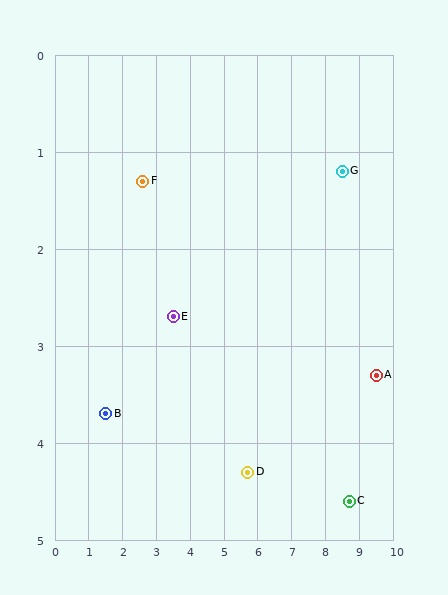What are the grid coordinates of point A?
Point A is at approximately (9.5, 3.3).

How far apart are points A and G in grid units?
Points A and G are about 2.3 grid units apart.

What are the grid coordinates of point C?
Point C is at approximately (8.7, 4.6).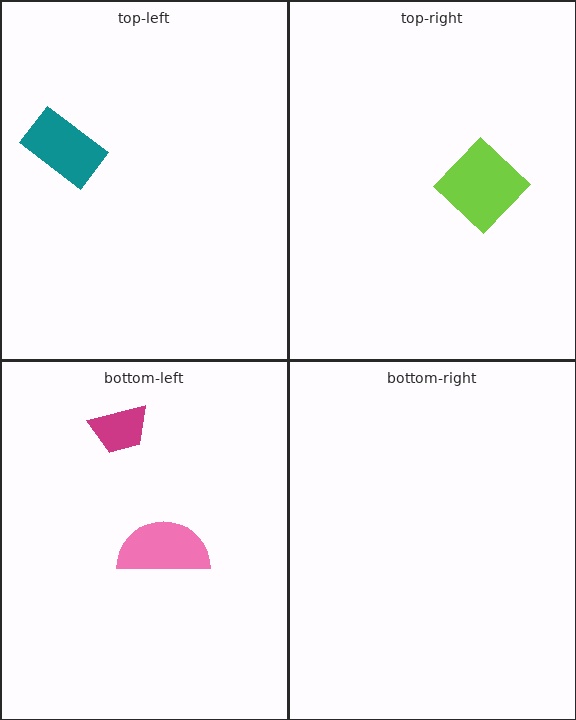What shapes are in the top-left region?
The teal rectangle.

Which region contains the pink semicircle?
The bottom-left region.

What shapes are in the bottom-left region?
The magenta trapezoid, the pink semicircle.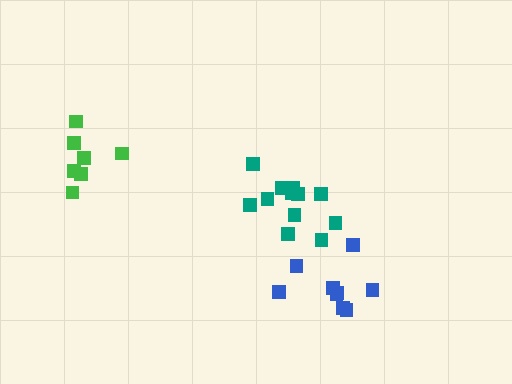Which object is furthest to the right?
The blue cluster is rightmost.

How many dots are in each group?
Group 1: 7 dots, Group 2: 9 dots, Group 3: 12 dots (28 total).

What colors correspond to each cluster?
The clusters are colored: green, blue, teal.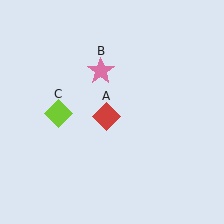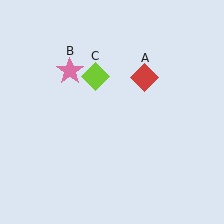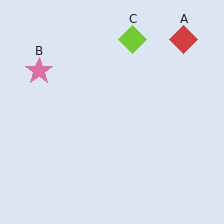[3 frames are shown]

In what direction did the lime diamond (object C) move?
The lime diamond (object C) moved up and to the right.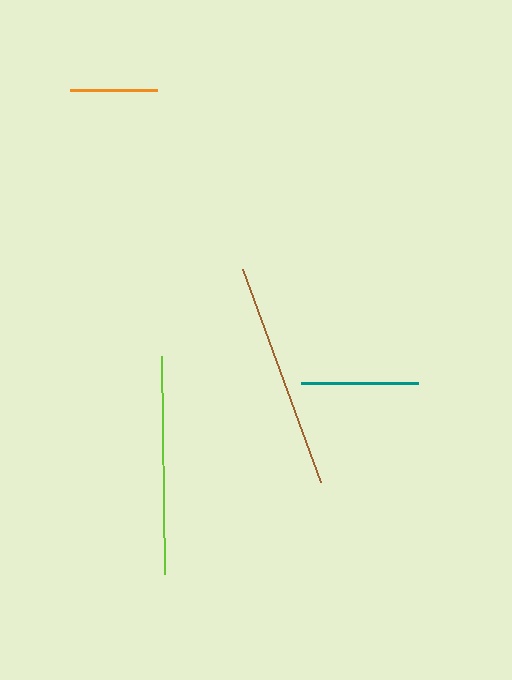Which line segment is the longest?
The brown line is the longest at approximately 227 pixels.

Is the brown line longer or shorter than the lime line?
The brown line is longer than the lime line.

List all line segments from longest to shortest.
From longest to shortest: brown, lime, teal, orange.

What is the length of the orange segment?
The orange segment is approximately 87 pixels long.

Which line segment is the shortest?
The orange line is the shortest at approximately 87 pixels.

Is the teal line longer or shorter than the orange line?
The teal line is longer than the orange line.